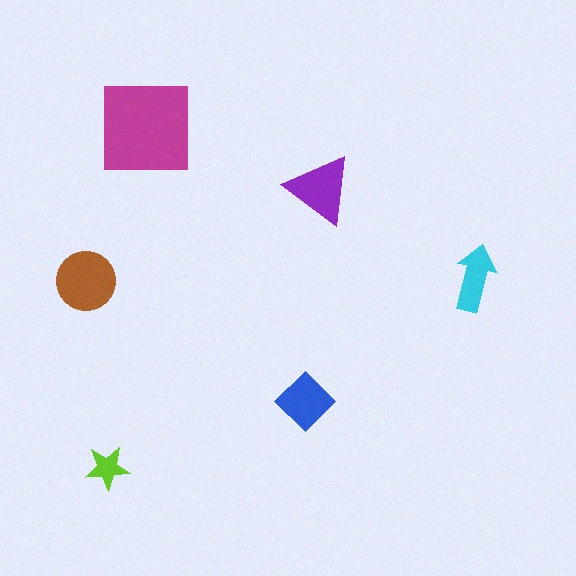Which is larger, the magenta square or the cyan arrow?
The magenta square.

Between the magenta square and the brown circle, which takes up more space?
The magenta square.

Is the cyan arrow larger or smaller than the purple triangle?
Smaller.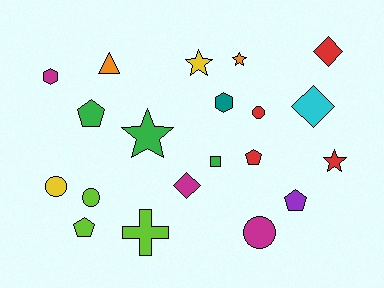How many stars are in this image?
There are 4 stars.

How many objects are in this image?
There are 20 objects.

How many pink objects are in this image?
There are no pink objects.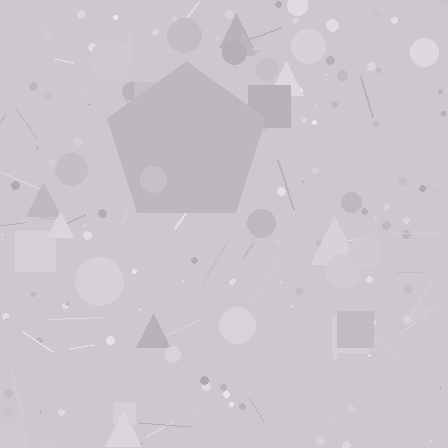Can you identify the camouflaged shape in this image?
The camouflaged shape is a pentagon.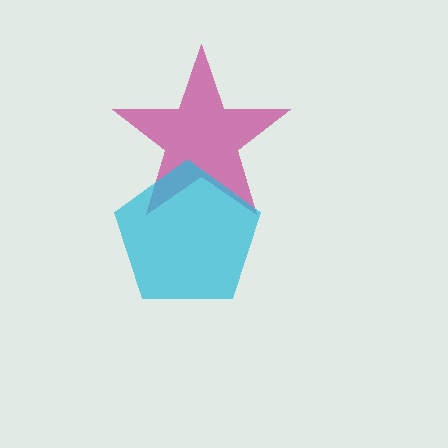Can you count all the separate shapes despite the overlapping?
Yes, there are 2 separate shapes.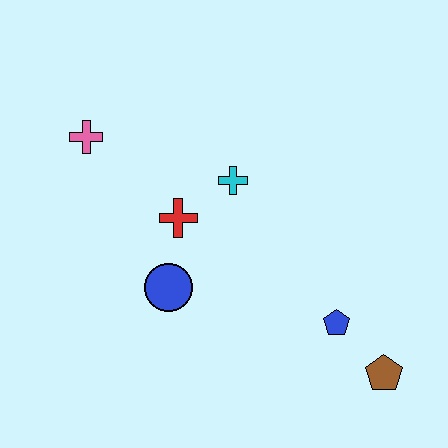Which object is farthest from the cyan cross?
The brown pentagon is farthest from the cyan cross.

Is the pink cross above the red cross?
Yes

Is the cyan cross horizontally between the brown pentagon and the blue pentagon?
No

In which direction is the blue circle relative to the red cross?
The blue circle is below the red cross.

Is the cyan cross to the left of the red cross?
No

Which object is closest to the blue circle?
The red cross is closest to the blue circle.